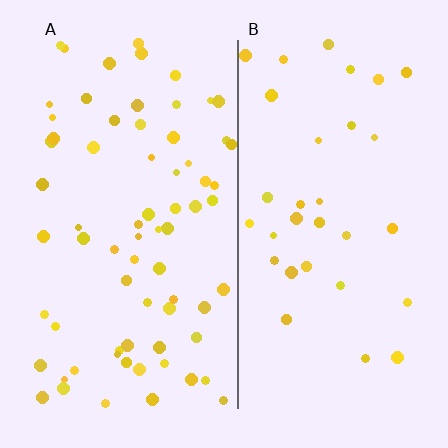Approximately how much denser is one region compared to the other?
Approximately 2.2× — region A over region B.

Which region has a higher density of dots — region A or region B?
A (the left).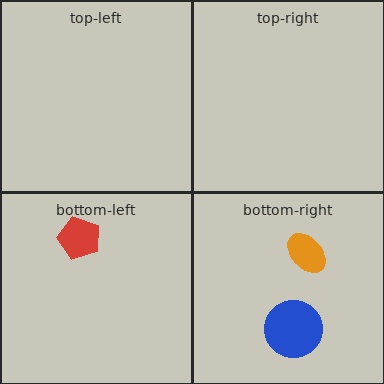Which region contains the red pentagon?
The bottom-left region.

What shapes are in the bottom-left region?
The red pentagon.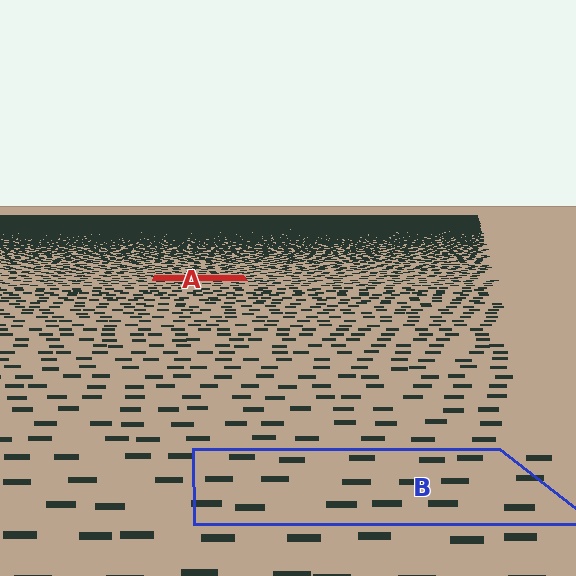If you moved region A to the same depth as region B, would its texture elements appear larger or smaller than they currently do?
They would appear larger. At a closer depth, the same texture elements are projected at a bigger on-screen size.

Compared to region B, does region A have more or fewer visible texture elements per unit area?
Region A has more texture elements per unit area — they are packed more densely because it is farther away.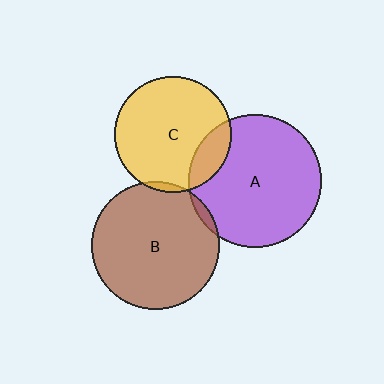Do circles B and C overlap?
Yes.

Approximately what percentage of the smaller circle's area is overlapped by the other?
Approximately 5%.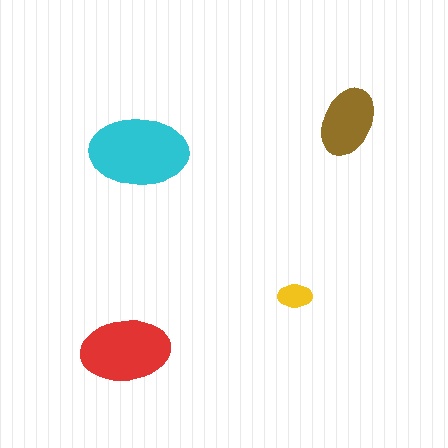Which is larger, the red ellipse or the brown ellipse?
The red one.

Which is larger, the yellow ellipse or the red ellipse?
The red one.